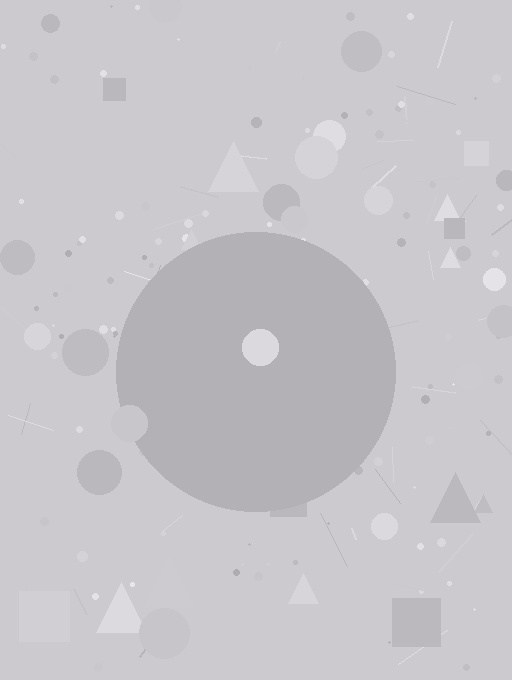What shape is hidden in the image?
A circle is hidden in the image.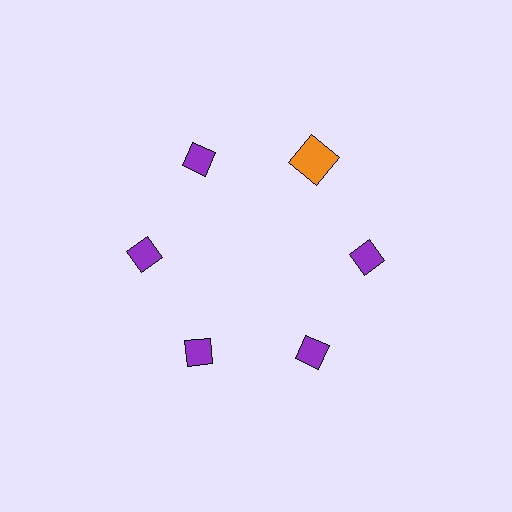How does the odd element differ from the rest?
It differs in both color (orange instead of purple) and shape (square instead of diamond).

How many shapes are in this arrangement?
There are 6 shapes arranged in a ring pattern.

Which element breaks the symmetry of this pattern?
The orange square at roughly the 1 o'clock position breaks the symmetry. All other shapes are purple diamonds.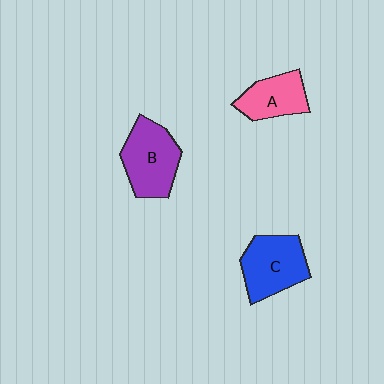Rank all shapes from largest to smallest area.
From largest to smallest: B (purple), C (blue), A (pink).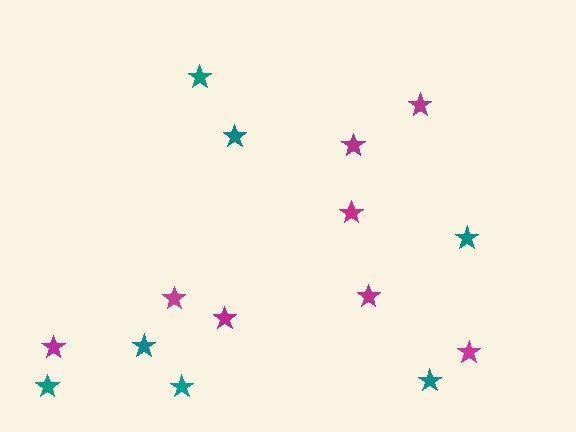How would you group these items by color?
There are 2 groups: one group of magenta stars (8) and one group of teal stars (7).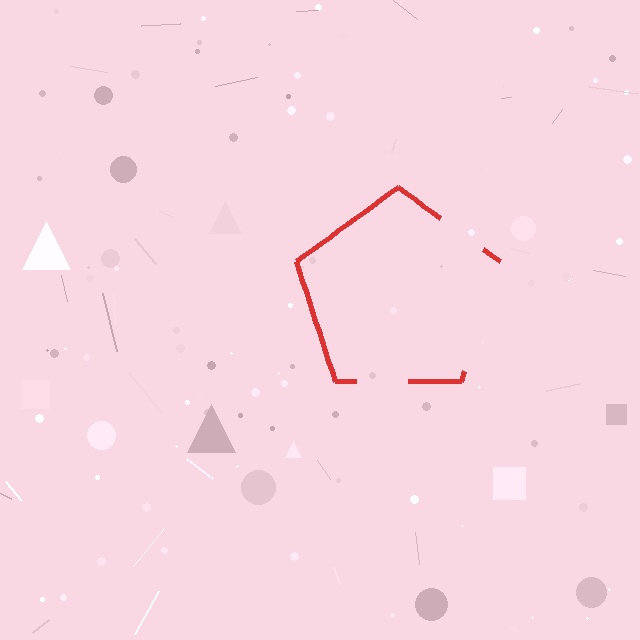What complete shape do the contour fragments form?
The contour fragments form a pentagon.